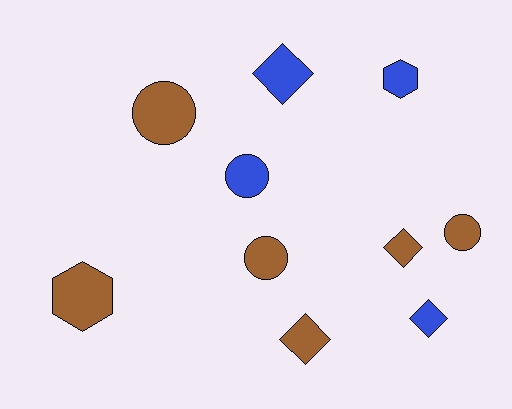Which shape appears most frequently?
Diamond, with 4 objects.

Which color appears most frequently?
Brown, with 6 objects.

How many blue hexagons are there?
There is 1 blue hexagon.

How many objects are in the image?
There are 10 objects.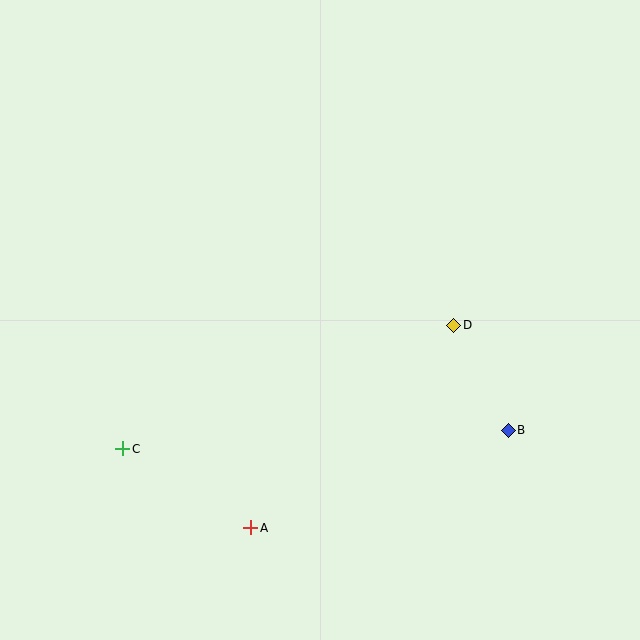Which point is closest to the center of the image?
Point D at (454, 325) is closest to the center.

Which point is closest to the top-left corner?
Point C is closest to the top-left corner.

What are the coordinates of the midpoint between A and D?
The midpoint between A and D is at (352, 426).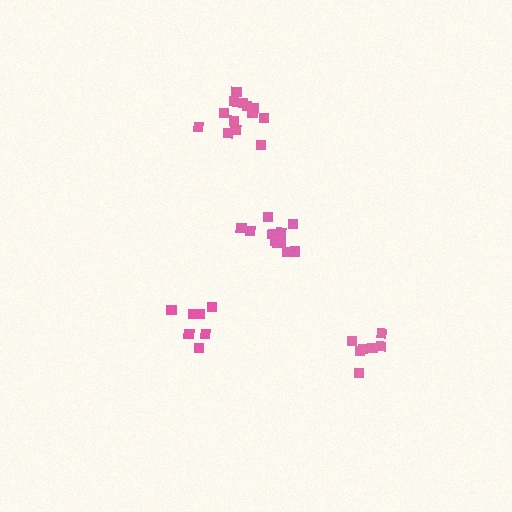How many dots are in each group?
Group 1: 7 dots, Group 2: 13 dots, Group 3: 7 dots, Group 4: 12 dots (39 total).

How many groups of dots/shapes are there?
There are 4 groups.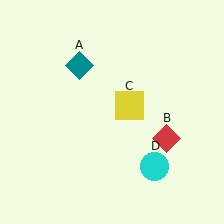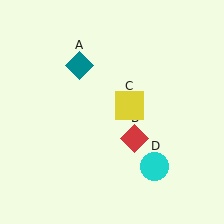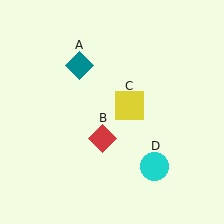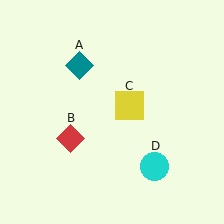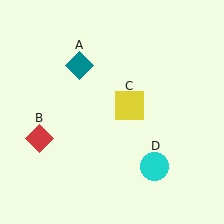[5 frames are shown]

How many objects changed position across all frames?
1 object changed position: red diamond (object B).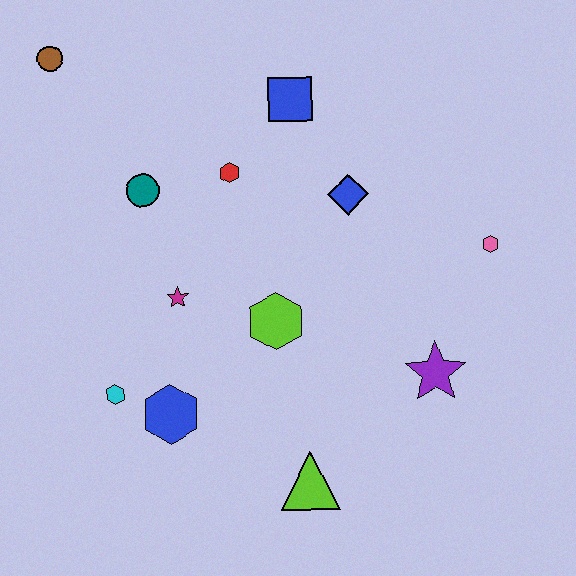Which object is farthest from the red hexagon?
The lime triangle is farthest from the red hexagon.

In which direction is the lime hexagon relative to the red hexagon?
The lime hexagon is below the red hexagon.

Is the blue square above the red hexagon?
Yes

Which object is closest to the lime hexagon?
The magenta star is closest to the lime hexagon.